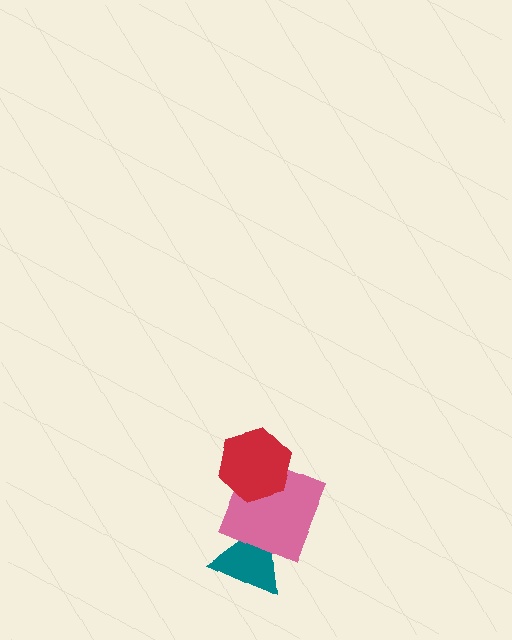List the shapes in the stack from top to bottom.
From top to bottom: the red hexagon, the pink square, the teal triangle.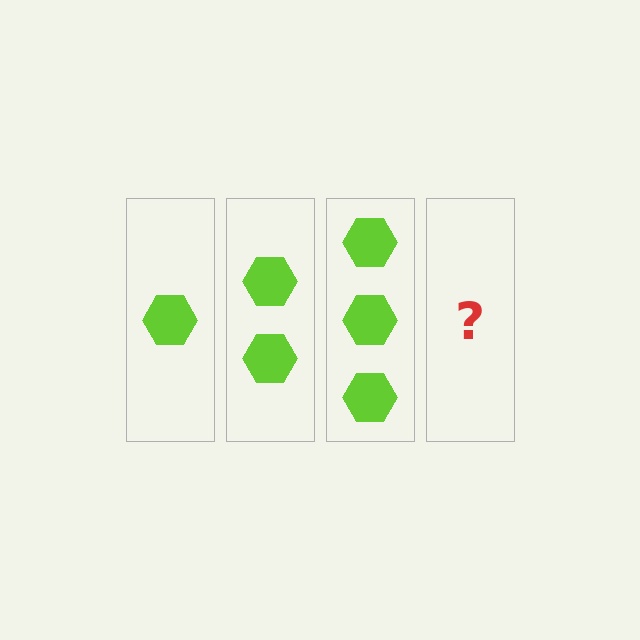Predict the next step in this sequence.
The next step is 4 hexagons.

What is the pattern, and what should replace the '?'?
The pattern is that each step adds one more hexagon. The '?' should be 4 hexagons.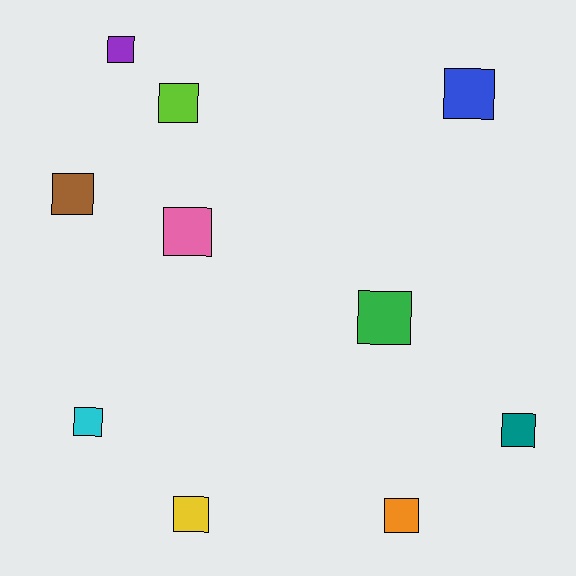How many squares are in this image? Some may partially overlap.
There are 10 squares.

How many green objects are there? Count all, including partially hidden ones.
There is 1 green object.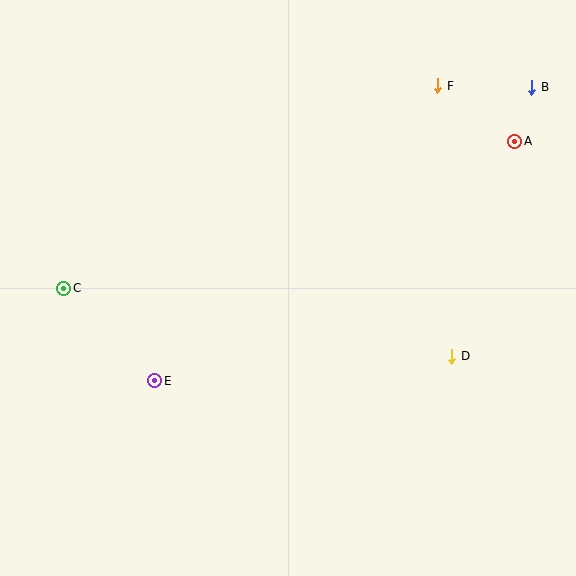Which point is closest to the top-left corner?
Point C is closest to the top-left corner.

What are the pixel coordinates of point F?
Point F is at (438, 86).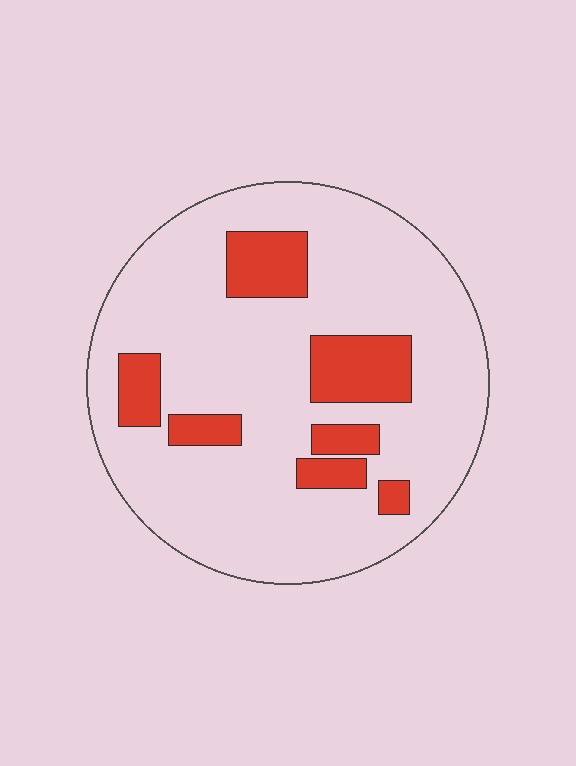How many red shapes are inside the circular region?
7.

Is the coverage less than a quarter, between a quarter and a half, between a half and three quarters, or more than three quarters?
Less than a quarter.